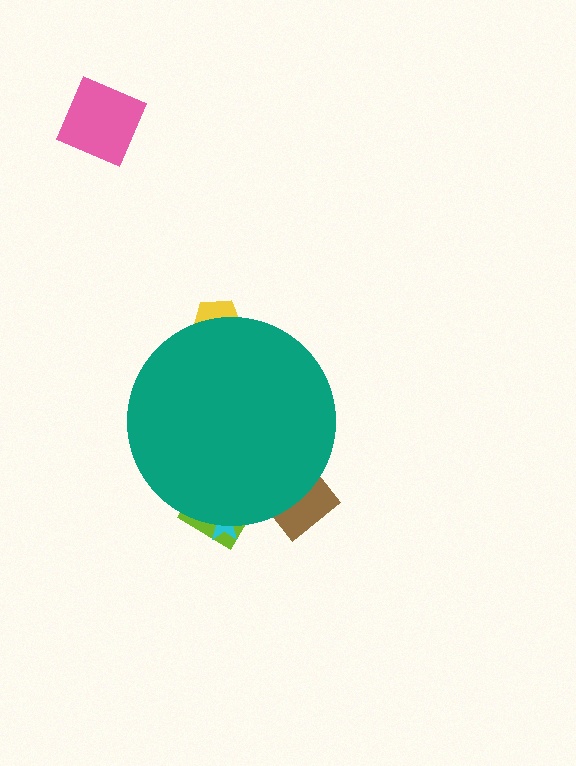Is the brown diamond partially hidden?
Yes, the brown diamond is partially hidden behind the teal circle.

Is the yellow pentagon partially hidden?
Yes, the yellow pentagon is partially hidden behind the teal circle.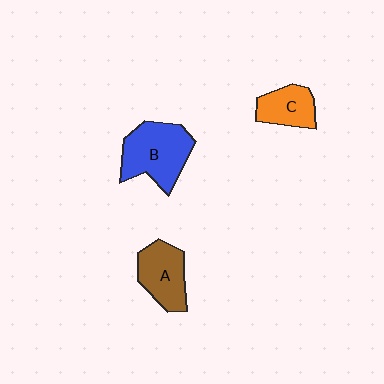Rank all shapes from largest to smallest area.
From largest to smallest: B (blue), A (brown), C (orange).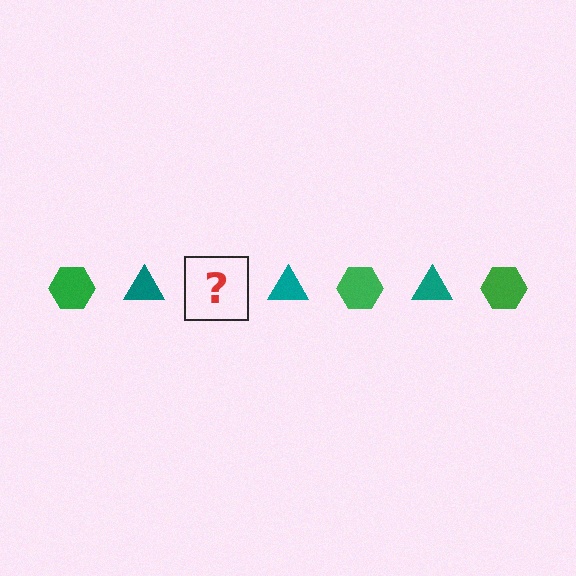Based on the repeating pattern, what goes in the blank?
The blank should be a green hexagon.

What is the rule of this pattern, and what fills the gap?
The rule is that the pattern alternates between green hexagon and teal triangle. The gap should be filled with a green hexagon.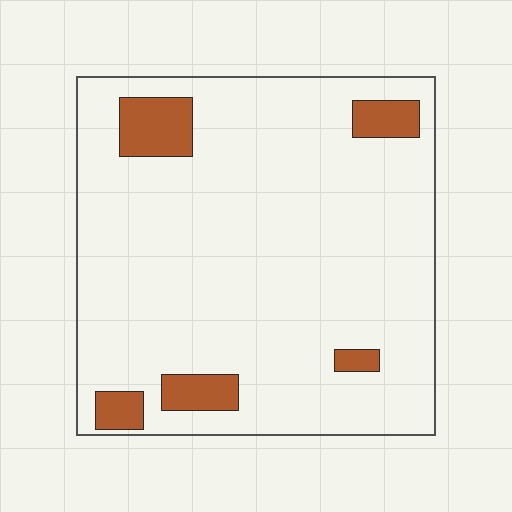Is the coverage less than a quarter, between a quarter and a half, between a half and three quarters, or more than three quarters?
Less than a quarter.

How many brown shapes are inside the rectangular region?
5.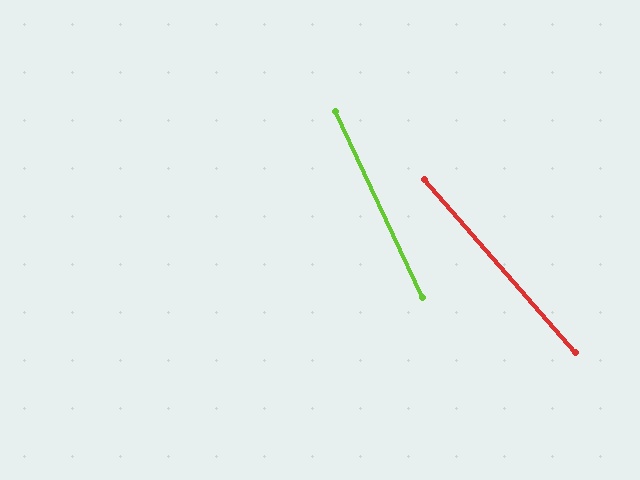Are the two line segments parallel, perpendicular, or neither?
Neither parallel nor perpendicular — they differ by about 16°.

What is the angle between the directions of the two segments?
Approximately 16 degrees.